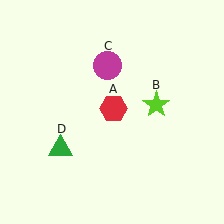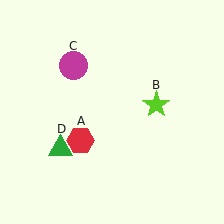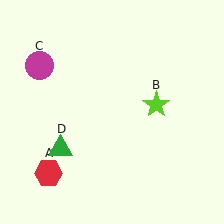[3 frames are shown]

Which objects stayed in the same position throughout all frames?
Lime star (object B) and green triangle (object D) remained stationary.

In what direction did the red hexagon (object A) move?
The red hexagon (object A) moved down and to the left.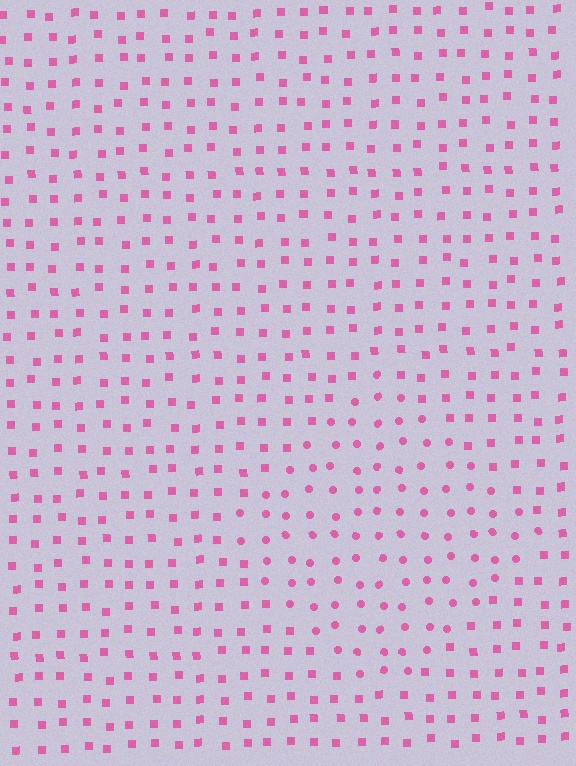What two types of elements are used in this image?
The image uses circles inside the diamond region and squares outside it.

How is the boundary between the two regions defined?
The boundary is defined by a change in element shape: circles inside vs. squares outside. All elements share the same color and spacing.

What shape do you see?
I see a diamond.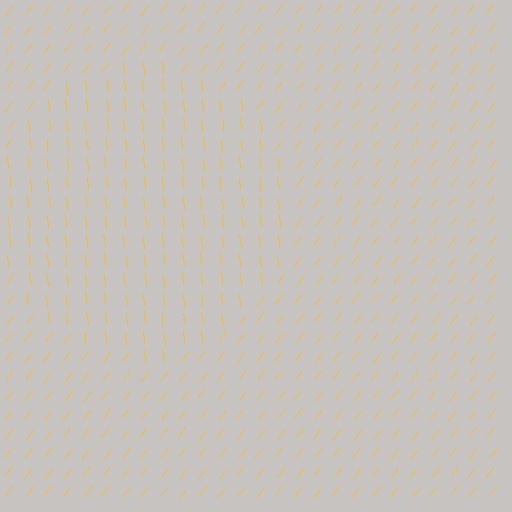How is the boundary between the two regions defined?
The boundary is defined purely by a change in line orientation (approximately 45 degrees difference). All lines are the same color and thickness.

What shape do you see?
I see a circle.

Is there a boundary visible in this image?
Yes, there is a texture boundary formed by a change in line orientation.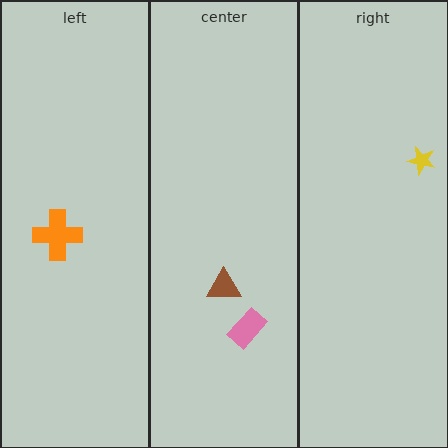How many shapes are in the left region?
1.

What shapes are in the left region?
The orange cross.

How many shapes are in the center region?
2.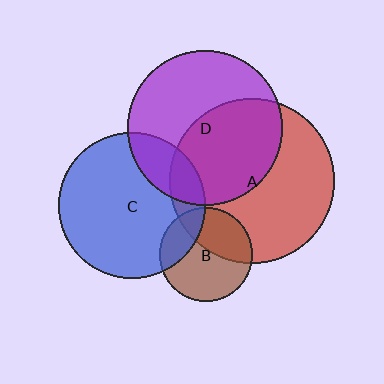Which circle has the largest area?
Circle A (red).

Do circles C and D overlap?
Yes.